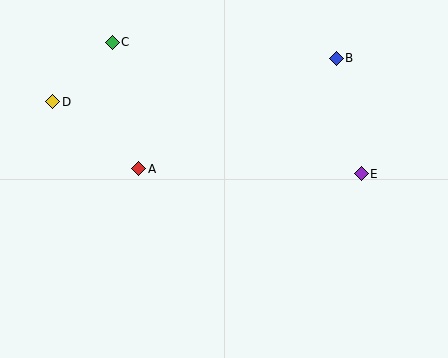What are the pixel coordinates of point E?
Point E is at (361, 174).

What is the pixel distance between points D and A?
The distance between D and A is 109 pixels.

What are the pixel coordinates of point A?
Point A is at (139, 169).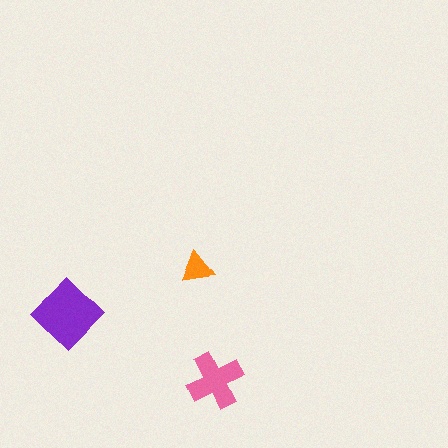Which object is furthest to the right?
The pink cross is rightmost.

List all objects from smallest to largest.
The orange triangle, the pink cross, the purple diamond.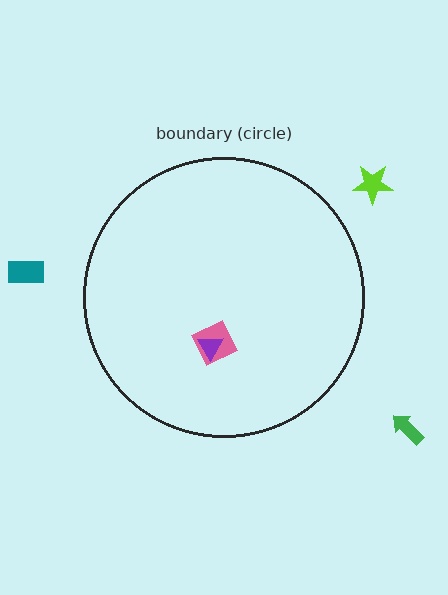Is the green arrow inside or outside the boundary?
Outside.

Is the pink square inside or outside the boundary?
Inside.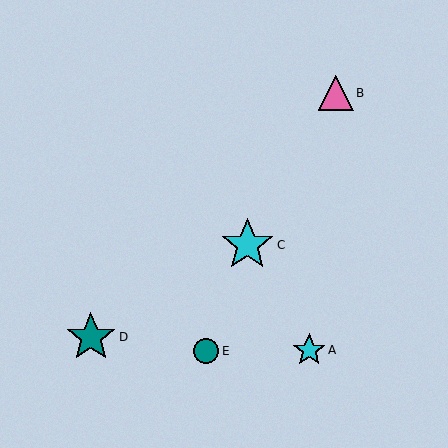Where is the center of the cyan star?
The center of the cyan star is at (247, 245).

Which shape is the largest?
The cyan star (labeled C) is the largest.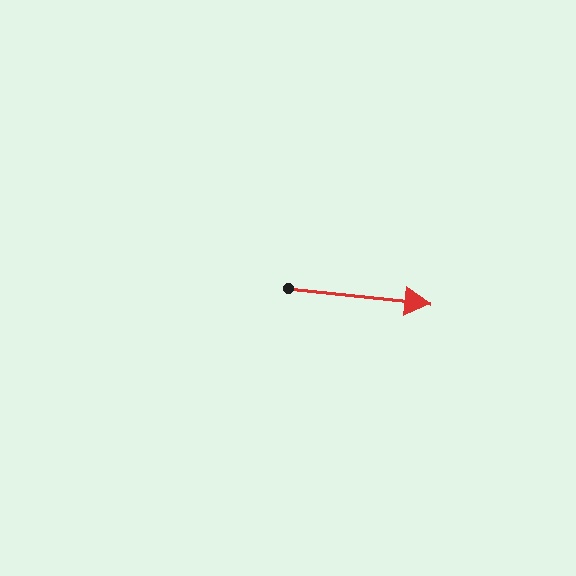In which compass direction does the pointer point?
East.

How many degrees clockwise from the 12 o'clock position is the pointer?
Approximately 96 degrees.